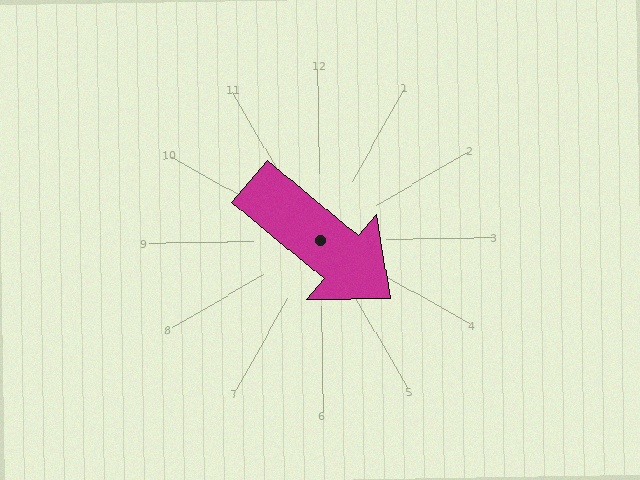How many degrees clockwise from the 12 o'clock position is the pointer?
Approximately 130 degrees.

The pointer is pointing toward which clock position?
Roughly 4 o'clock.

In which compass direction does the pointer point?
Southeast.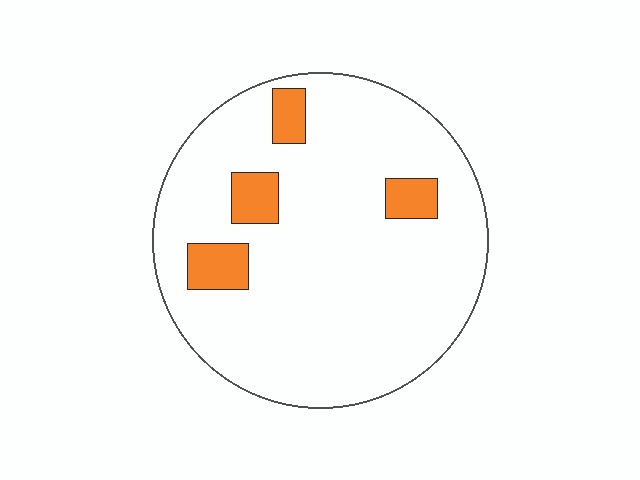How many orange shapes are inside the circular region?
4.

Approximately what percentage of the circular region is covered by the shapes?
Approximately 10%.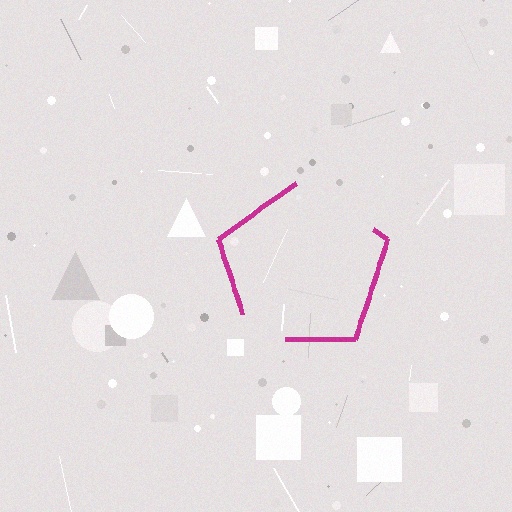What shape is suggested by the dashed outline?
The dashed outline suggests a pentagon.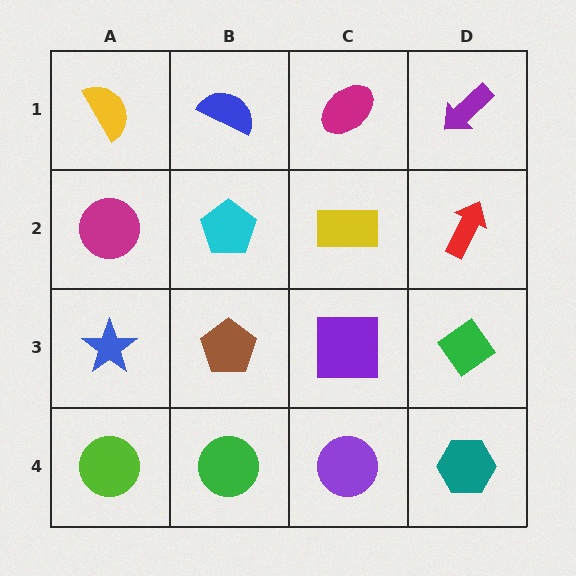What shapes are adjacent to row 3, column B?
A cyan pentagon (row 2, column B), a green circle (row 4, column B), a blue star (row 3, column A), a purple square (row 3, column C).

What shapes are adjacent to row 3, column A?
A magenta circle (row 2, column A), a lime circle (row 4, column A), a brown pentagon (row 3, column B).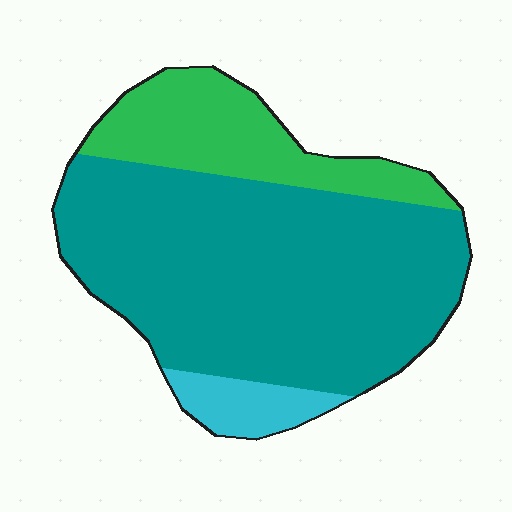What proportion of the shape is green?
Green covers roughly 20% of the shape.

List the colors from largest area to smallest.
From largest to smallest: teal, green, cyan.